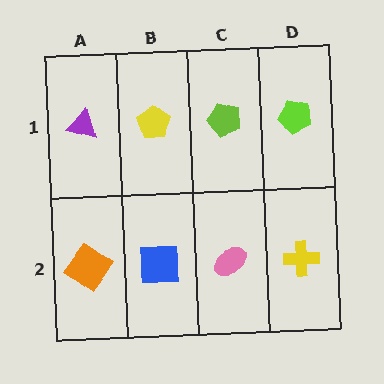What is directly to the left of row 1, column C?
A yellow pentagon.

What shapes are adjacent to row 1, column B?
A blue square (row 2, column B), a purple triangle (row 1, column A), a lime pentagon (row 1, column C).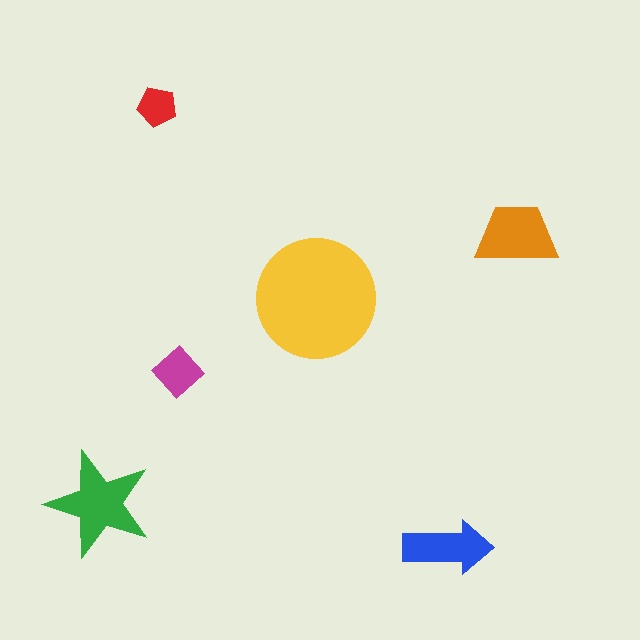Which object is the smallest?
The red pentagon.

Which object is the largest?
The yellow circle.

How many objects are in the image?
There are 6 objects in the image.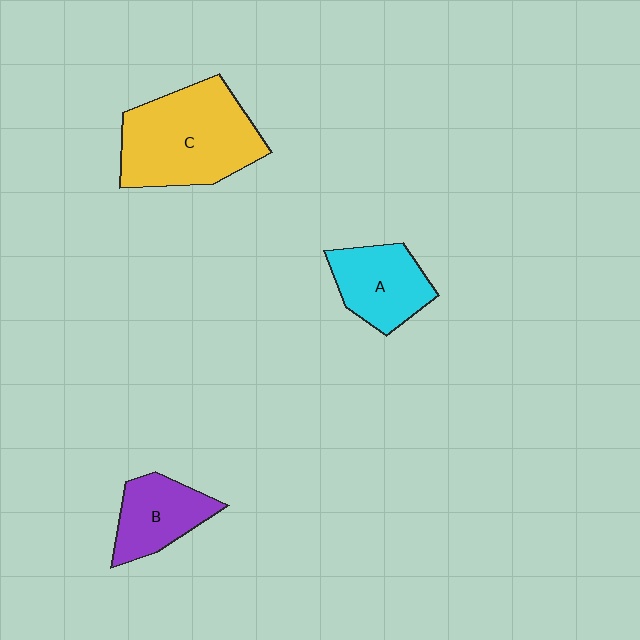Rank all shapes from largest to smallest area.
From largest to smallest: C (yellow), A (cyan), B (purple).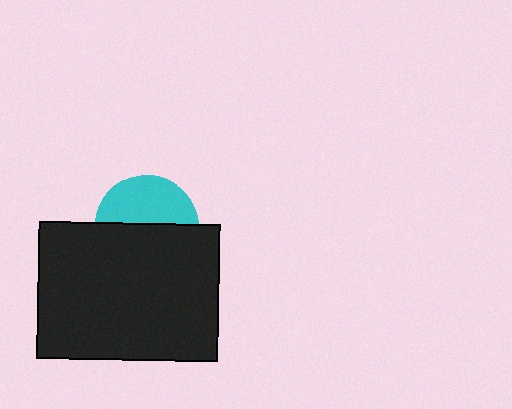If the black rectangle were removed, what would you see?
You would see the complete cyan circle.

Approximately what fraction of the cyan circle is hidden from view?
Roughly 54% of the cyan circle is hidden behind the black rectangle.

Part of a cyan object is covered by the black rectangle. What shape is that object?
It is a circle.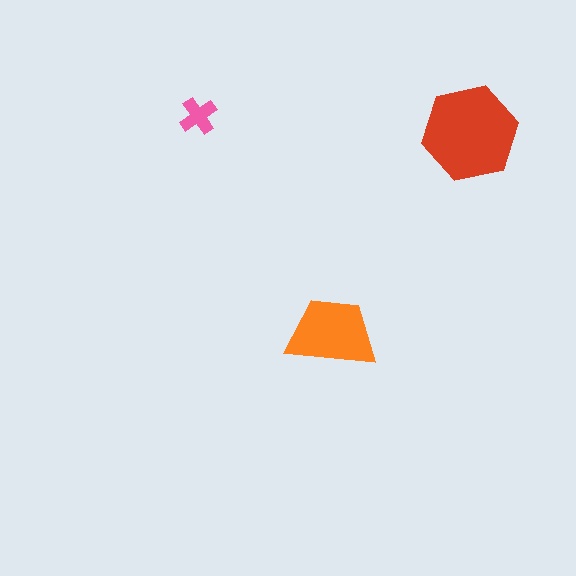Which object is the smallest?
The pink cross.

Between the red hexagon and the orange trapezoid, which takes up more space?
The red hexagon.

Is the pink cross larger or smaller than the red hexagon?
Smaller.